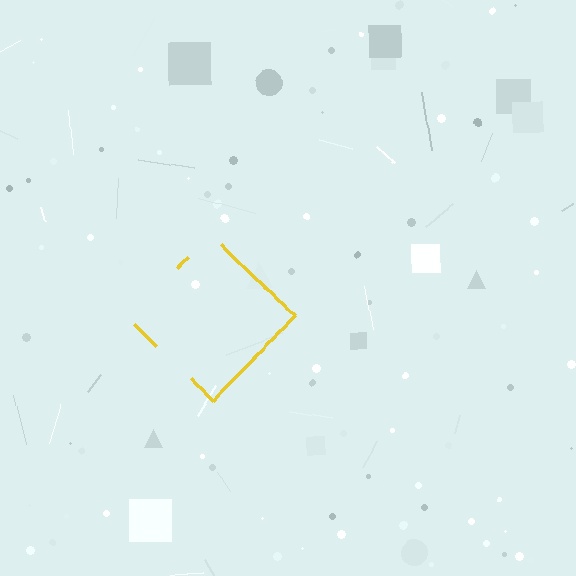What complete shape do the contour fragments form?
The contour fragments form a diamond.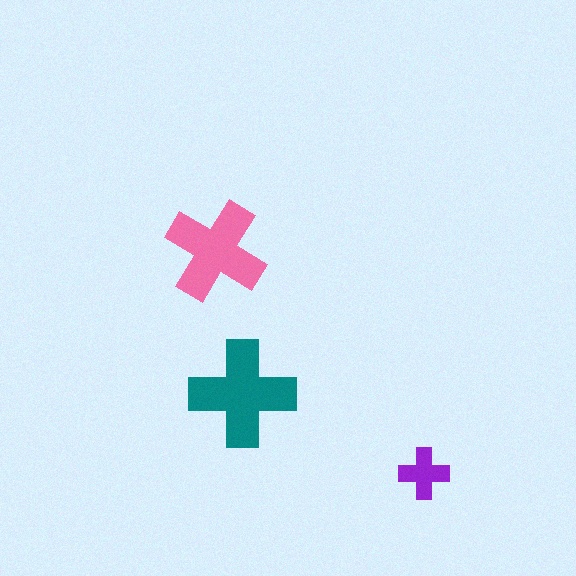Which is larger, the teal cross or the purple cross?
The teal one.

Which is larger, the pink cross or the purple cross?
The pink one.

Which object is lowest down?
The purple cross is bottommost.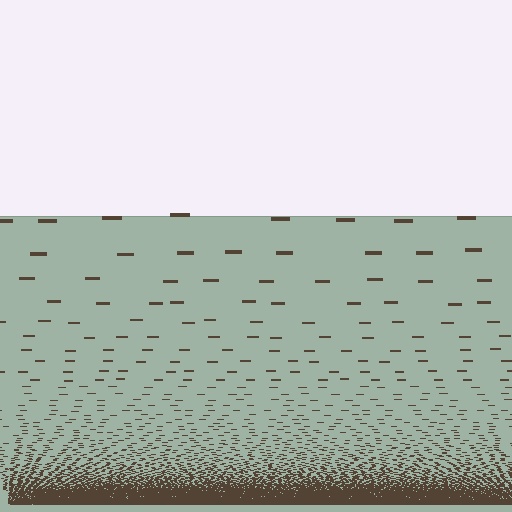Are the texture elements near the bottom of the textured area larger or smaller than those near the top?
Smaller. The gradient is inverted — elements near the bottom are smaller and denser.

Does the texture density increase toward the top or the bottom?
Density increases toward the bottom.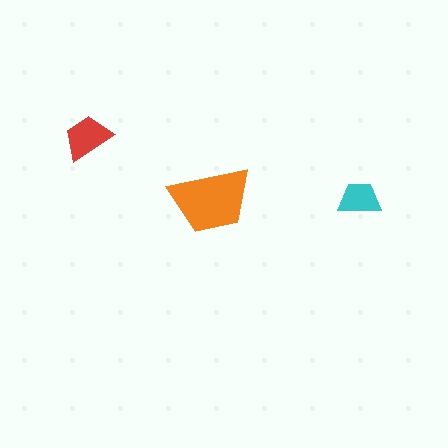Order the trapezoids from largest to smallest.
the orange one, the red one, the cyan one.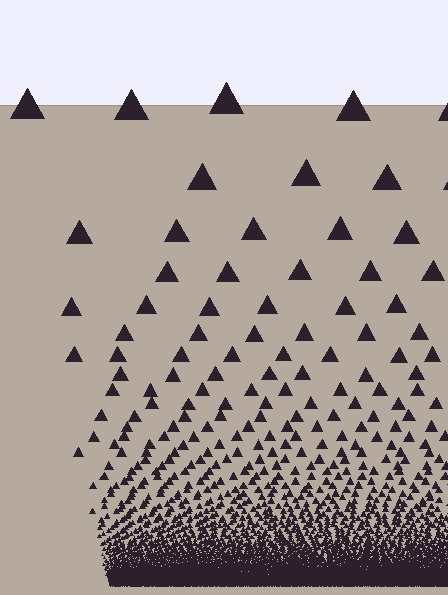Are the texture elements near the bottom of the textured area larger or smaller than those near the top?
Smaller. The gradient is inverted — elements near the bottom are smaller and denser.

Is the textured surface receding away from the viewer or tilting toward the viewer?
The surface appears to tilt toward the viewer. Texture elements get larger and sparser toward the top.